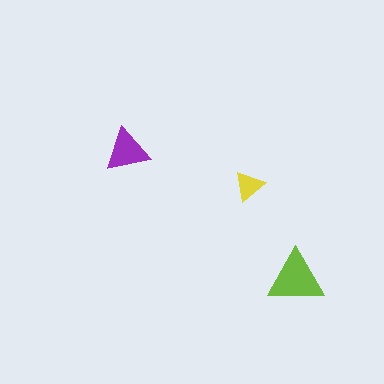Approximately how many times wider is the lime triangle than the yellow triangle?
About 2 times wider.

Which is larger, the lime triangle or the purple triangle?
The lime one.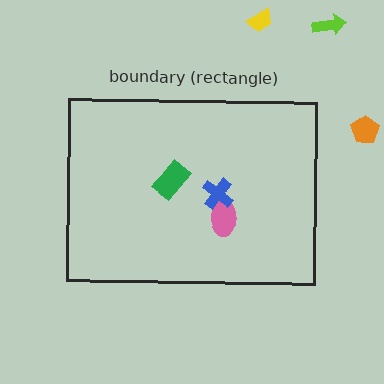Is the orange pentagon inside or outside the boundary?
Outside.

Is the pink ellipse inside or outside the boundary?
Inside.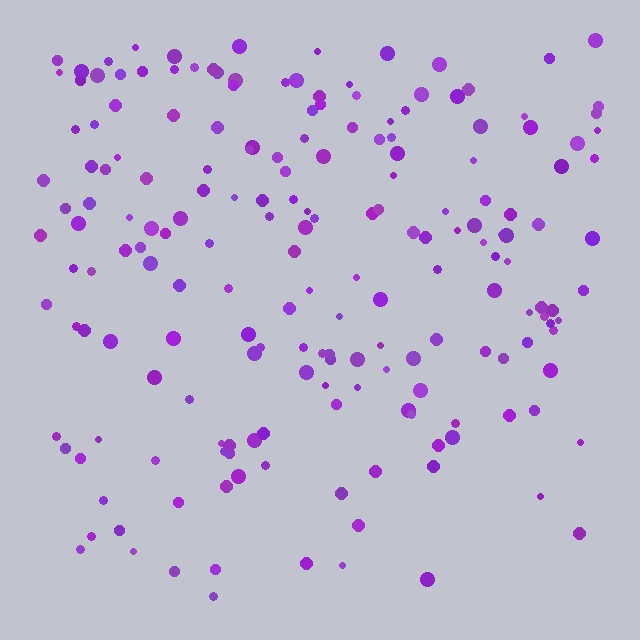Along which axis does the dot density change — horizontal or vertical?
Vertical.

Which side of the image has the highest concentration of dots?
The top.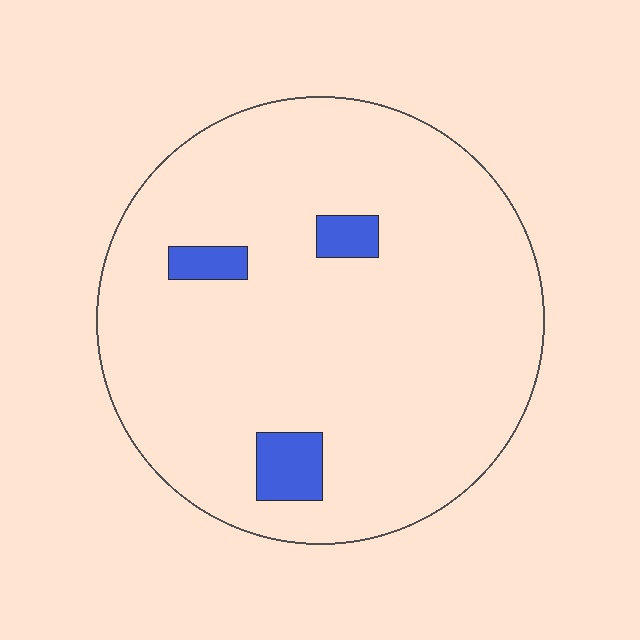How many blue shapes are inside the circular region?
3.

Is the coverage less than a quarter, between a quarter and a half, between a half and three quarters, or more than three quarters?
Less than a quarter.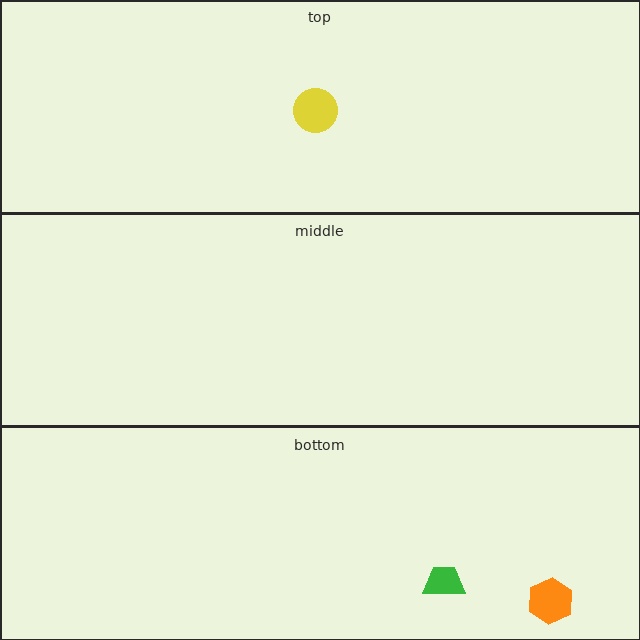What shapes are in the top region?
The yellow circle.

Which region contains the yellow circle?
The top region.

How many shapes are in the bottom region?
2.